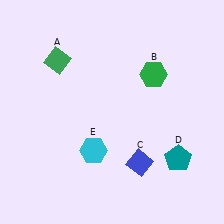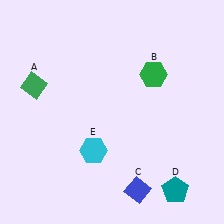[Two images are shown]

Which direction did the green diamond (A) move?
The green diamond (A) moved down.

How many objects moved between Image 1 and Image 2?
3 objects moved between the two images.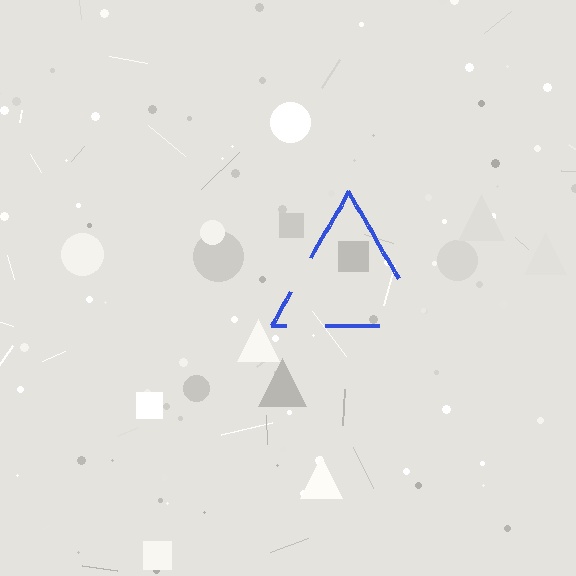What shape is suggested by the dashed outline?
The dashed outline suggests a triangle.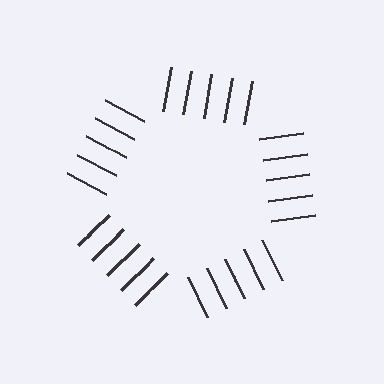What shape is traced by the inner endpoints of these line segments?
An illusory pentagon — the line segments terminate on its edges but no continuous stroke is drawn.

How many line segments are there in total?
25 — 5 along each of the 5 edges.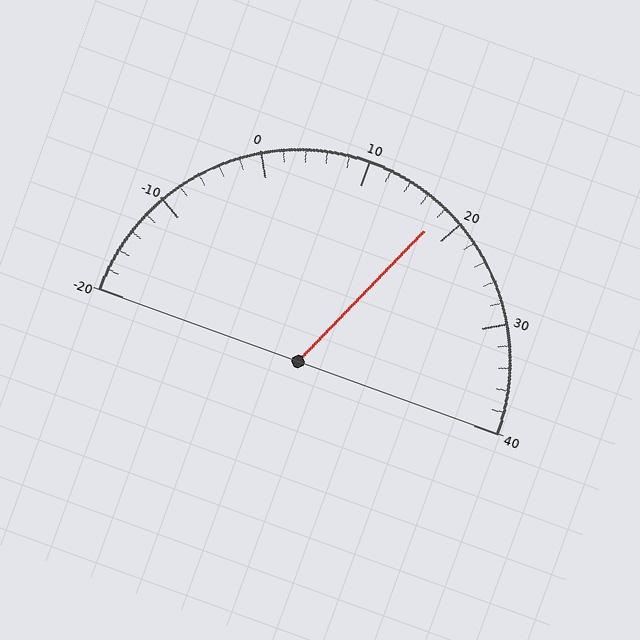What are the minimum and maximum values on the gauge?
The gauge ranges from -20 to 40.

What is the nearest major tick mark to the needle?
The nearest major tick mark is 20.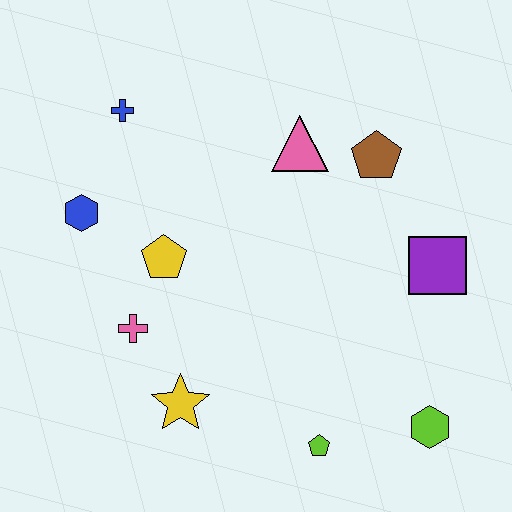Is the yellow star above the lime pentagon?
Yes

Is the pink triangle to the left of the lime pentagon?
Yes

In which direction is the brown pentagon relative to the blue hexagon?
The brown pentagon is to the right of the blue hexagon.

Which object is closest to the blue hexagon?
The yellow pentagon is closest to the blue hexagon.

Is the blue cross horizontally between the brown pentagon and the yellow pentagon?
No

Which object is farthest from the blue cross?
The lime hexagon is farthest from the blue cross.